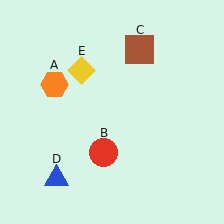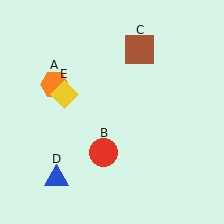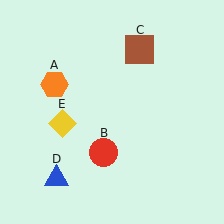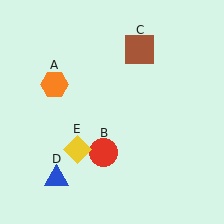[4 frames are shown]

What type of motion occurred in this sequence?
The yellow diamond (object E) rotated counterclockwise around the center of the scene.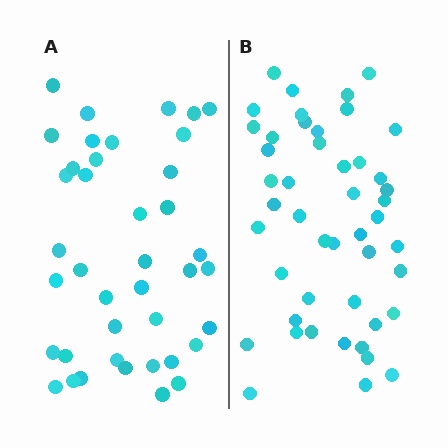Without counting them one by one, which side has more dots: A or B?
Region B (the right region) has more dots.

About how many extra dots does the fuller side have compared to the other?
Region B has roughly 8 or so more dots than region A.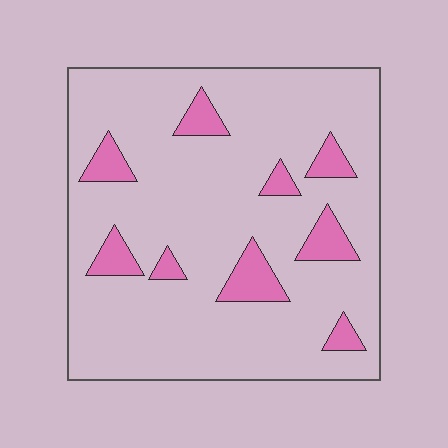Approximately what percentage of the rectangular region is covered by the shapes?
Approximately 15%.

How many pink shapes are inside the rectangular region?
9.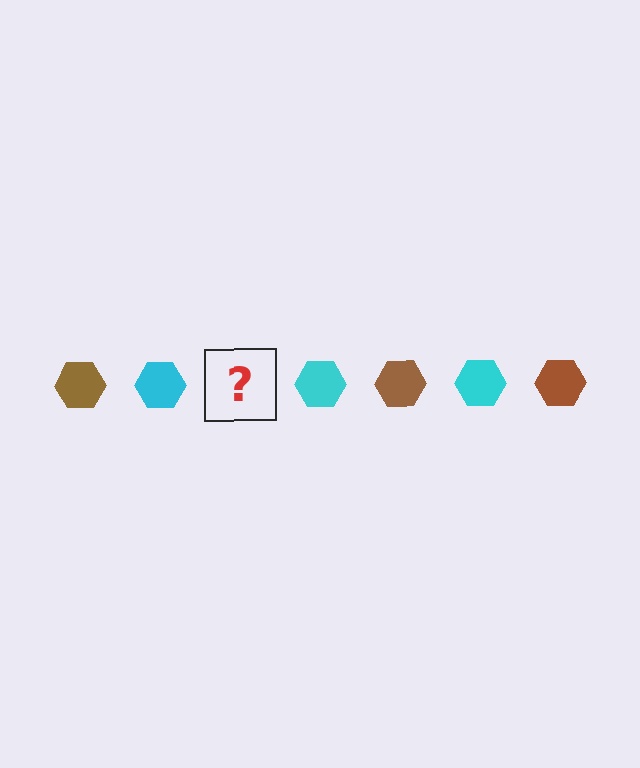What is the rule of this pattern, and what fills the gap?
The rule is that the pattern cycles through brown, cyan hexagons. The gap should be filled with a brown hexagon.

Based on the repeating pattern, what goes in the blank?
The blank should be a brown hexagon.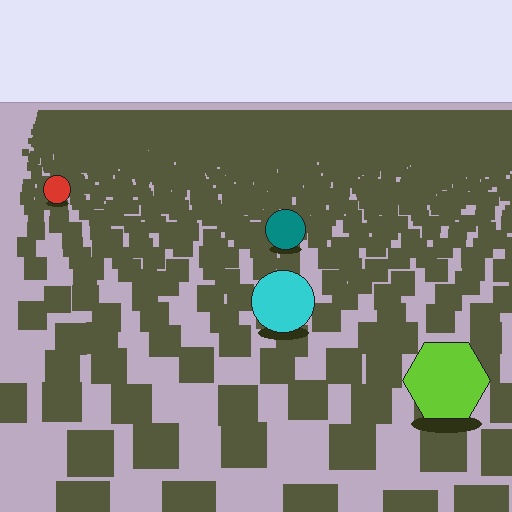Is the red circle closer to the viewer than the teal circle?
No. The teal circle is closer — you can tell from the texture gradient: the ground texture is coarser near it.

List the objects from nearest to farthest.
From nearest to farthest: the lime hexagon, the cyan circle, the teal circle, the red circle.